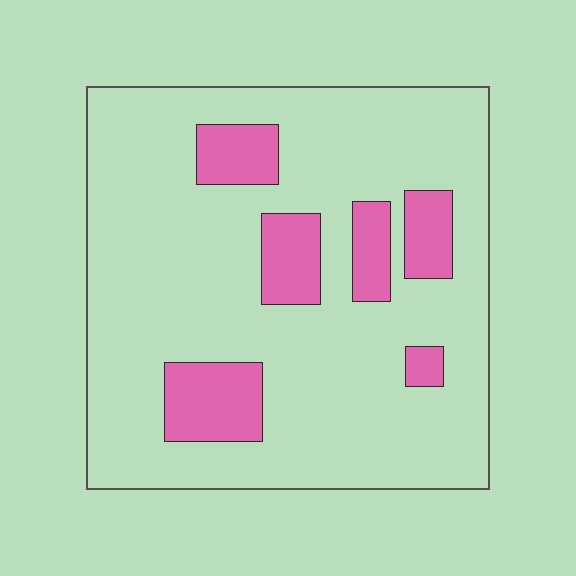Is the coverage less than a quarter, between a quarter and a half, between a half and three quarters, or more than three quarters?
Less than a quarter.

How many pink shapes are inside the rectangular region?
6.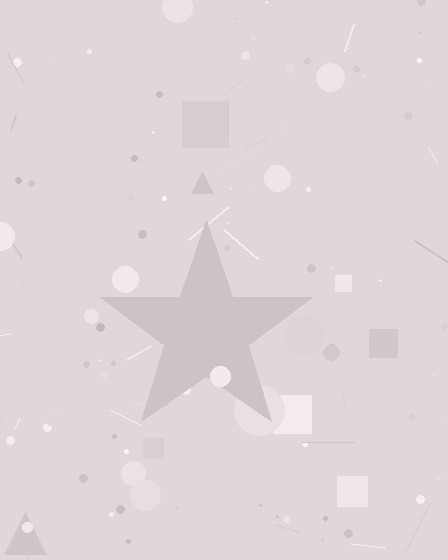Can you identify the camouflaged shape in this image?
The camouflaged shape is a star.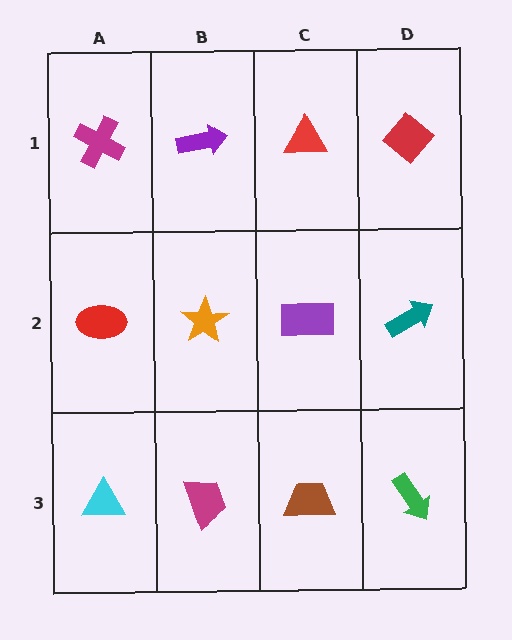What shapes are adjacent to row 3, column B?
An orange star (row 2, column B), a cyan triangle (row 3, column A), a brown trapezoid (row 3, column C).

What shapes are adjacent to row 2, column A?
A magenta cross (row 1, column A), a cyan triangle (row 3, column A), an orange star (row 2, column B).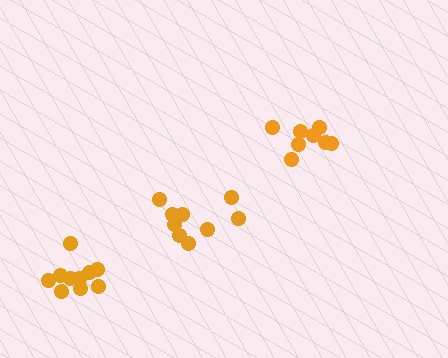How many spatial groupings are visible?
There are 3 spatial groupings.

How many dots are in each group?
Group 1: 9 dots, Group 2: 8 dots, Group 3: 10 dots (27 total).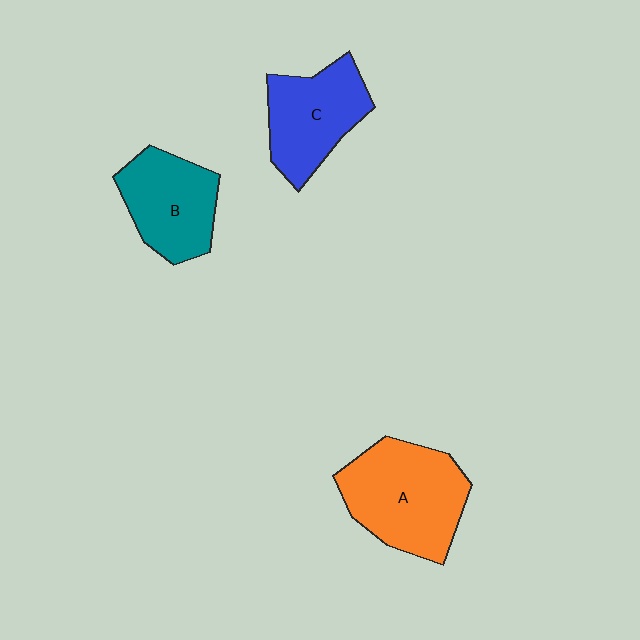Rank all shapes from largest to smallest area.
From largest to smallest: A (orange), C (blue), B (teal).